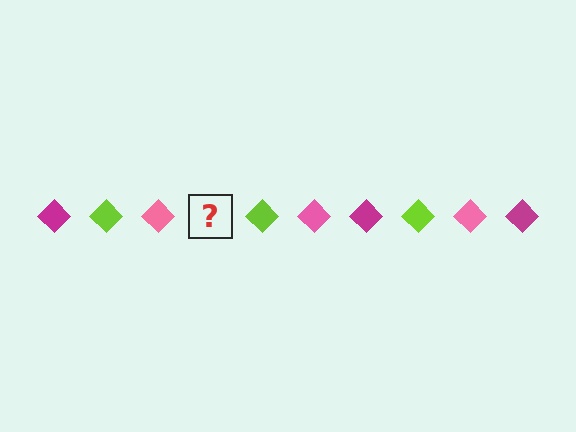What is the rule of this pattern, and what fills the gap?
The rule is that the pattern cycles through magenta, lime, pink diamonds. The gap should be filled with a magenta diamond.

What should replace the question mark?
The question mark should be replaced with a magenta diamond.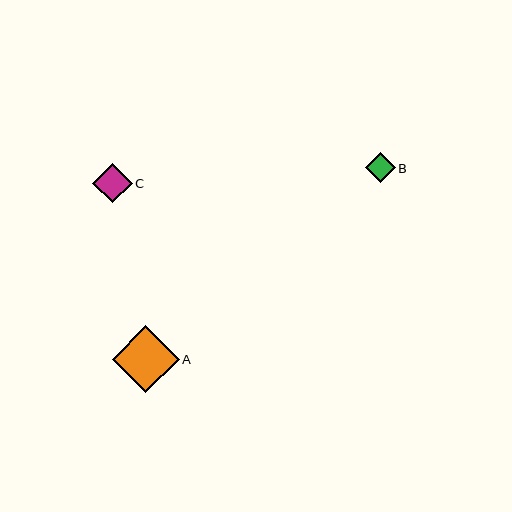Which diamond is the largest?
Diamond A is the largest with a size of approximately 67 pixels.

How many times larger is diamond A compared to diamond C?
Diamond A is approximately 1.7 times the size of diamond C.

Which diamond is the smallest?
Diamond B is the smallest with a size of approximately 30 pixels.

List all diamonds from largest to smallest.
From largest to smallest: A, C, B.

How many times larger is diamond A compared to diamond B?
Diamond A is approximately 2.3 times the size of diamond B.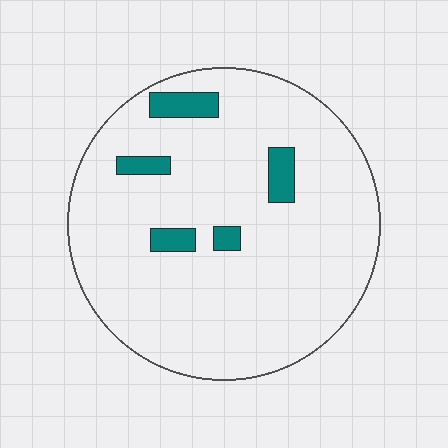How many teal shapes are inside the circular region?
5.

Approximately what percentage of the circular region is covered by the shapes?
Approximately 10%.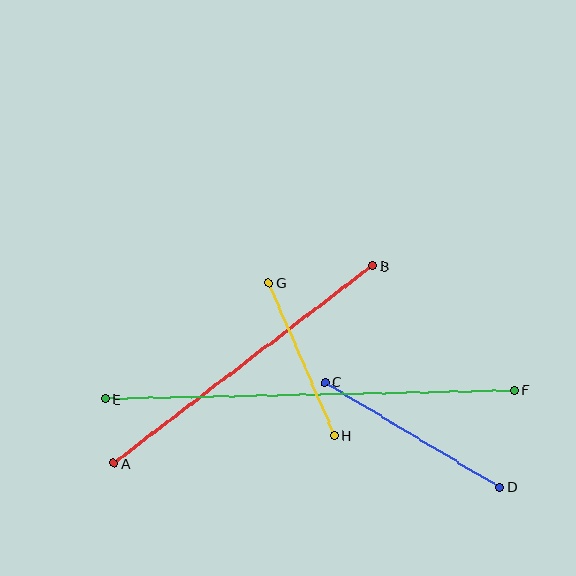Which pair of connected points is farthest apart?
Points E and F are farthest apart.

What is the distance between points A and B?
The distance is approximately 325 pixels.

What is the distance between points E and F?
The distance is approximately 409 pixels.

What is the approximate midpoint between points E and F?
The midpoint is at approximately (310, 395) pixels.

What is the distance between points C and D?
The distance is approximately 204 pixels.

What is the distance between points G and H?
The distance is approximately 166 pixels.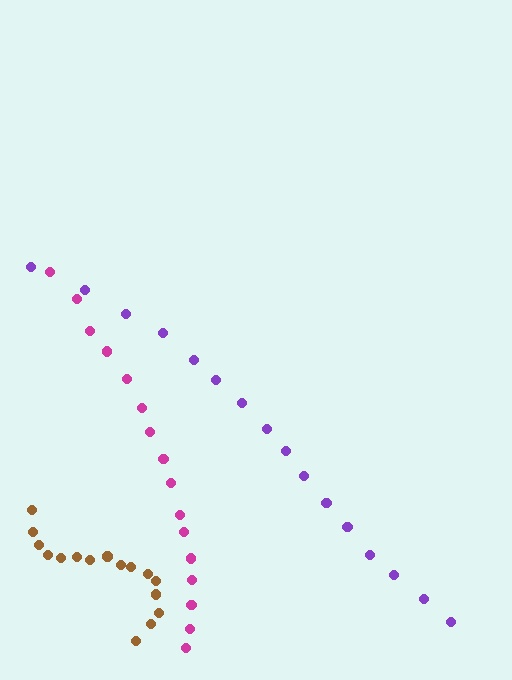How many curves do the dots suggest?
There are 3 distinct paths.